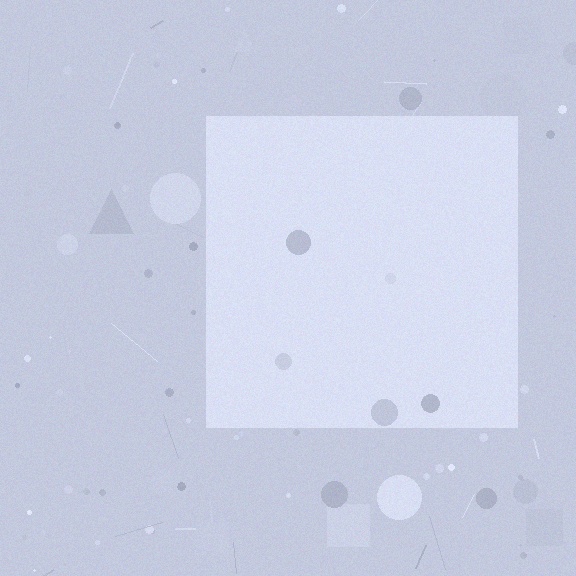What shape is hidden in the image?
A square is hidden in the image.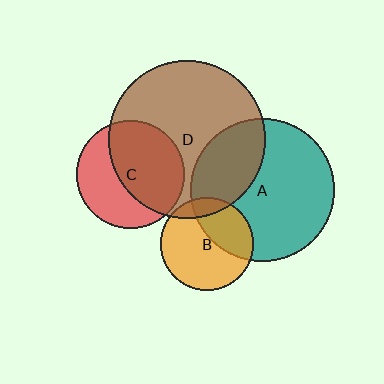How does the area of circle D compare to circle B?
Approximately 2.9 times.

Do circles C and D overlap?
Yes.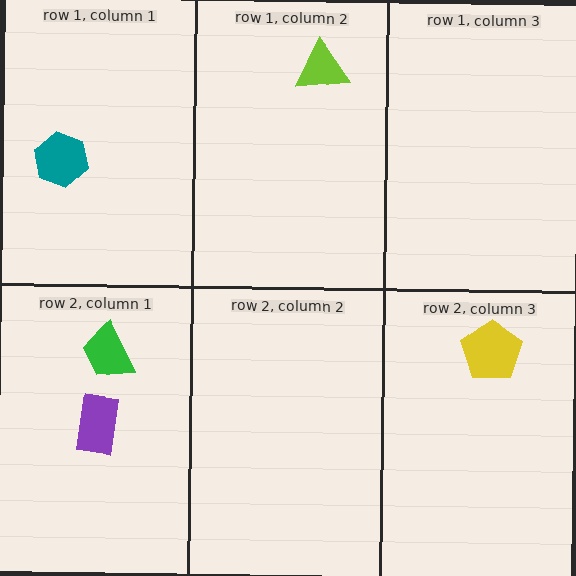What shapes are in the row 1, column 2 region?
The lime triangle.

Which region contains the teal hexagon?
The row 1, column 1 region.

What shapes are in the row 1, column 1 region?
The teal hexagon.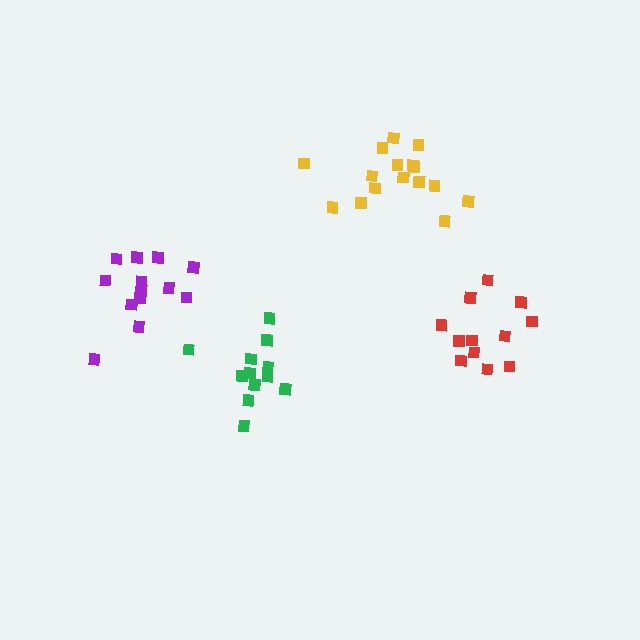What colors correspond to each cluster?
The clusters are colored: yellow, purple, red, green.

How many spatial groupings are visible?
There are 4 spatial groupings.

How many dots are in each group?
Group 1: 16 dots, Group 2: 13 dots, Group 3: 12 dots, Group 4: 13 dots (54 total).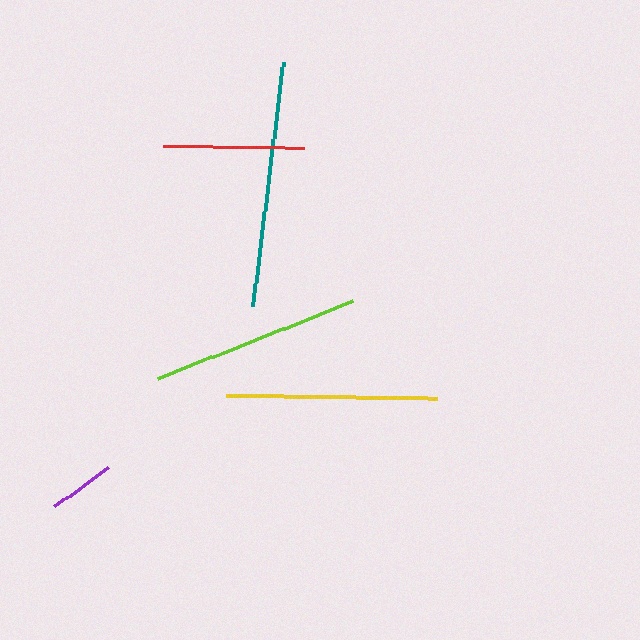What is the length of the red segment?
The red segment is approximately 141 pixels long.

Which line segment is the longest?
The teal line is the longest at approximately 245 pixels.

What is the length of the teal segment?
The teal segment is approximately 245 pixels long.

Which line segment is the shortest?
The purple line is the shortest at approximately 66 pixels.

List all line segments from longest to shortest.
From longest to shortest: teal, yellow, lime, red, purple.